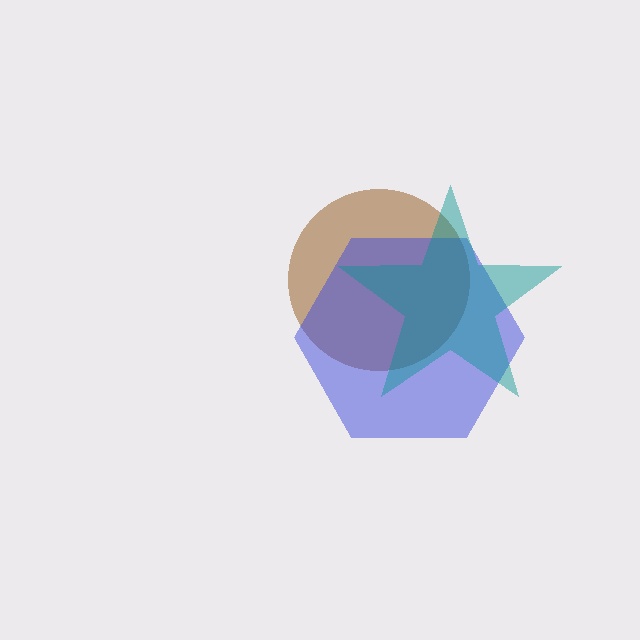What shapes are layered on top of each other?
The layered shapes are: a brown circle, a blue hexagon, a teal star.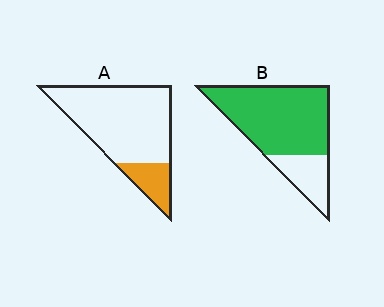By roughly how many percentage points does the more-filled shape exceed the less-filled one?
By roughly 55 percentage points (B over A).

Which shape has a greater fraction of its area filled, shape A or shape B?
Shape B.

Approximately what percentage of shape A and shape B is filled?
A is approximately 20% and B is approximately 75%.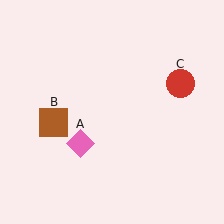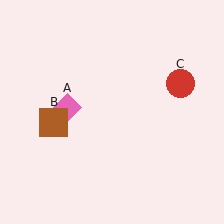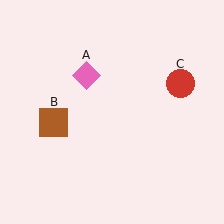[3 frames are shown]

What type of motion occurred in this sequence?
The pink diamond (object A) rotated clockwise around the center of the scene.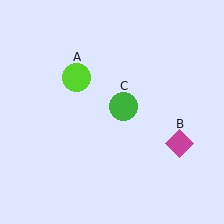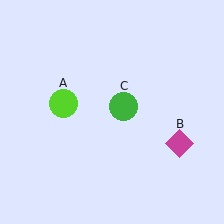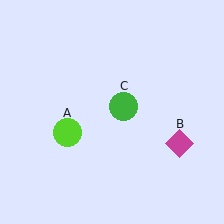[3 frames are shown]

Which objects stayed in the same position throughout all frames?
Magenta diamond (object B) and green circle (object C) remained stationary.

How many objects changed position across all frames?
1 object changed position: lime circle (object A).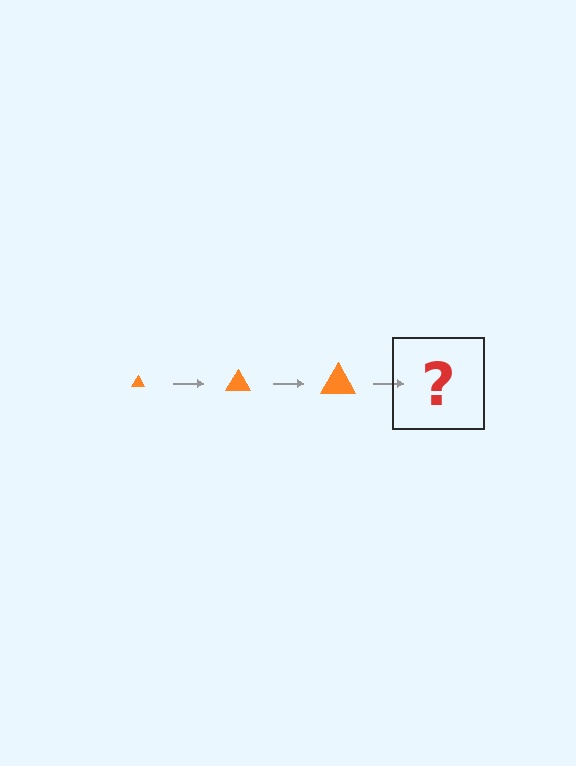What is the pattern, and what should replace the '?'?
The pattern is that the triangle gets progressively larger each step. The '?' should be an orange triangle, larger than the previous one.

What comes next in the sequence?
The next element should be an orange triangle, larger than the previous one.